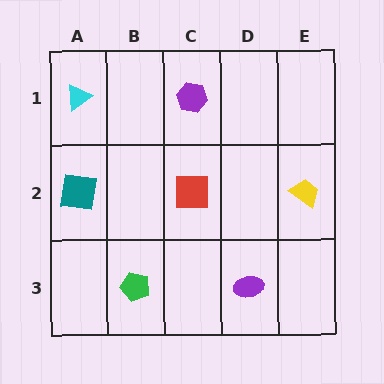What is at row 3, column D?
A purple ellipse.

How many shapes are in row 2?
3 shapes.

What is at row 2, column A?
A teal square.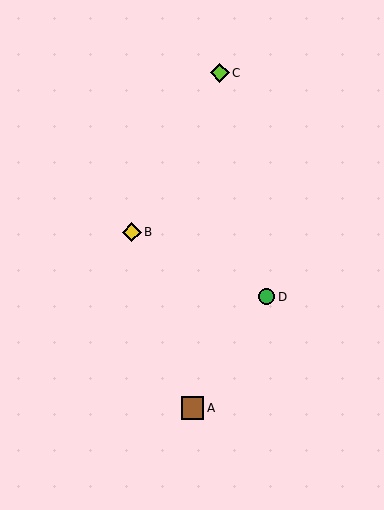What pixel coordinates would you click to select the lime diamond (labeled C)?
Click at (220, 73) to select the lime diamond C.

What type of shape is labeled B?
Shape B is a yellow diamond.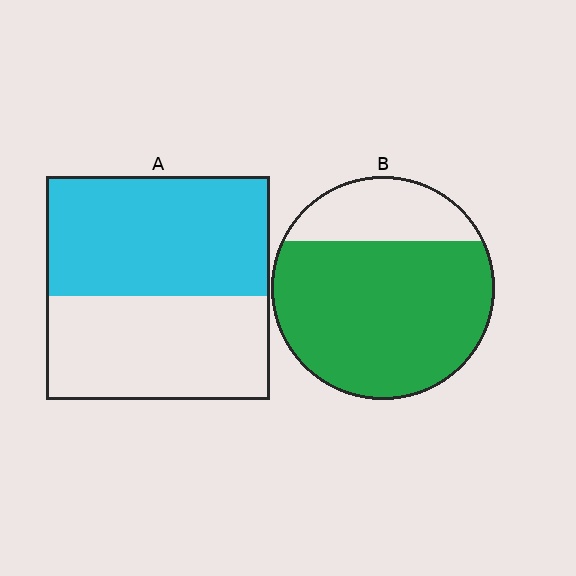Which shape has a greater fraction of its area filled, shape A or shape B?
Shape B.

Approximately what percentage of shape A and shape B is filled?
A is approximately 55% and B is approximately 75%.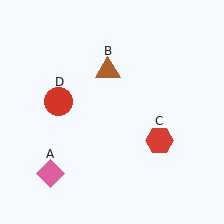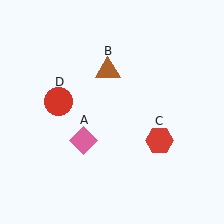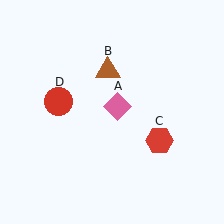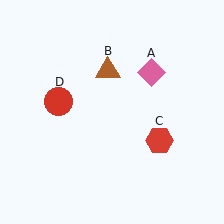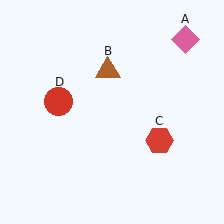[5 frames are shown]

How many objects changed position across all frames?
1 object changed position: pink diamond (object A).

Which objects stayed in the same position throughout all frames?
Brown triangle (object B) and red hexagon (object C) and red circle (object D) remained stationary.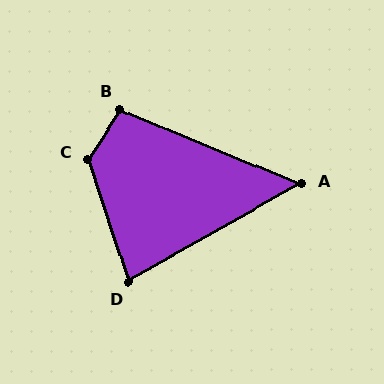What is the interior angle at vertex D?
Approximately 79 degrees (acute).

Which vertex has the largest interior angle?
C, at approximately 128 degrees.